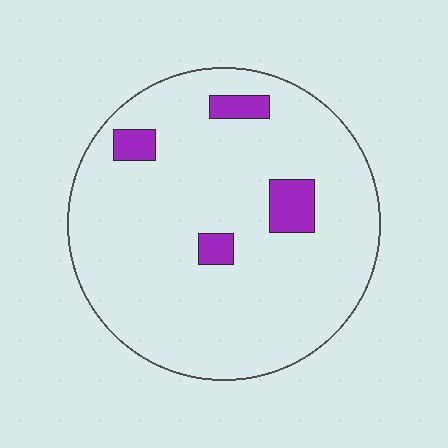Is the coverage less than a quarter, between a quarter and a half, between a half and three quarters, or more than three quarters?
Less than a quarter.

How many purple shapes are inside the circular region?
4.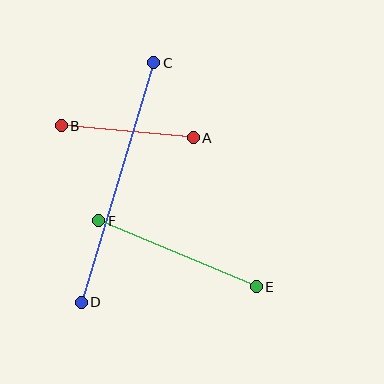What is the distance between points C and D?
The distance is approximately 250 pixels.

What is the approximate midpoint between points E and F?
The midpoint is at approximately (178, 254) pixels.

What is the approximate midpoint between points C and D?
The midpoint is at approximately (118, 182) pixels.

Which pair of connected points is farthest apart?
Points C and D are farthest apart.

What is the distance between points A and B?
The distance is approximately 133 pixels.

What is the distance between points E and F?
The distance is approximately 170 pixels.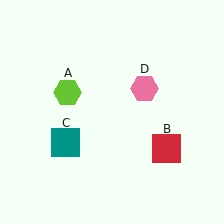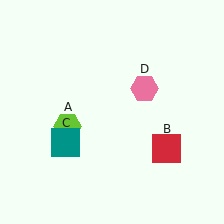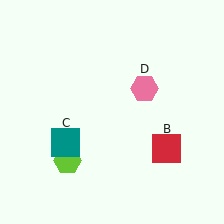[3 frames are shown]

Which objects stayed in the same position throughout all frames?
Red square (object B) and teal square (object C) and pink hexagon (object D) remained stationary.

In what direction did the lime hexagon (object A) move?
The lime hexagon (object A) moved down.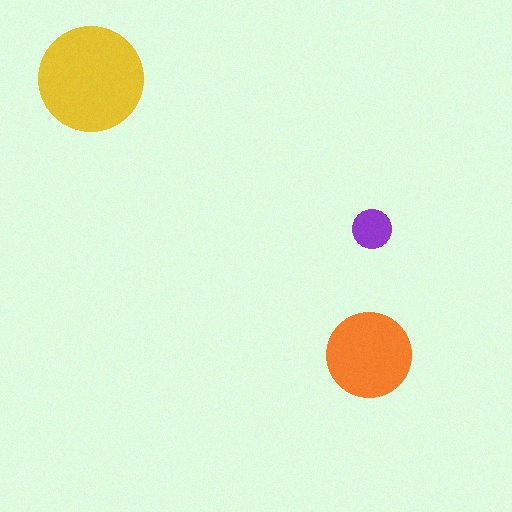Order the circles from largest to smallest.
the yellow one, the orange one, the purple one.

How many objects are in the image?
There are 3 objects in the image.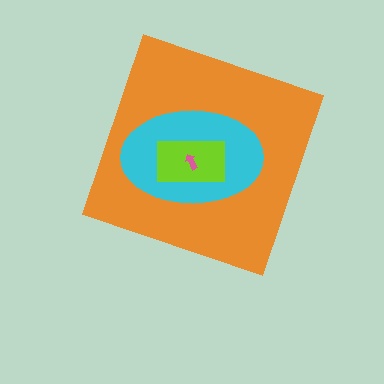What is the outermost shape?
The orange diamond.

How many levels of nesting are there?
4.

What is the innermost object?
The pink arrow.